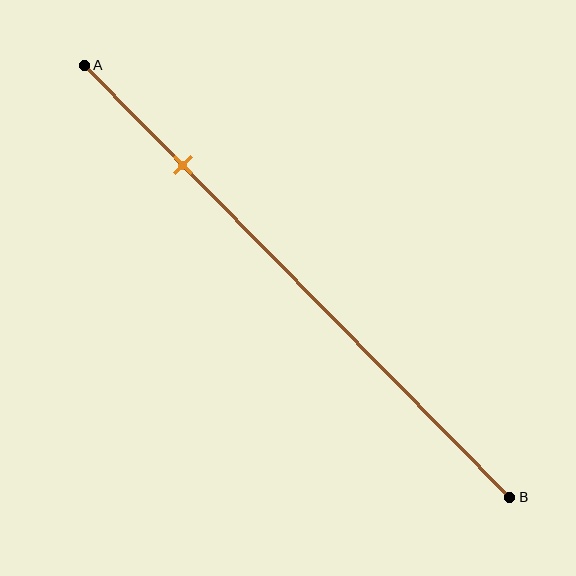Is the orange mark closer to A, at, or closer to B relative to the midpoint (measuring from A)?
The orange mark is closer to point A than the midpoint of segment AB.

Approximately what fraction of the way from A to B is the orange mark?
The orange mark is approximately 25% of the way from A to B.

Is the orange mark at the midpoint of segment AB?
No, the mark is at about 25% from A, not at the 50% midpoint.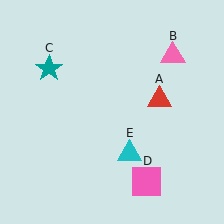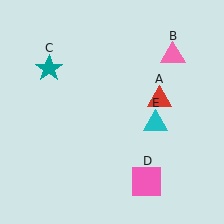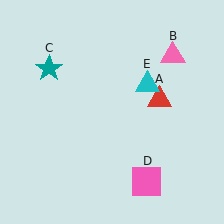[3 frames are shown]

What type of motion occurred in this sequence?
The cyan triangle (object E) rotated counterclockwise around the center of the scene.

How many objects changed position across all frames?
1 object changed position: cyan triangle (object E).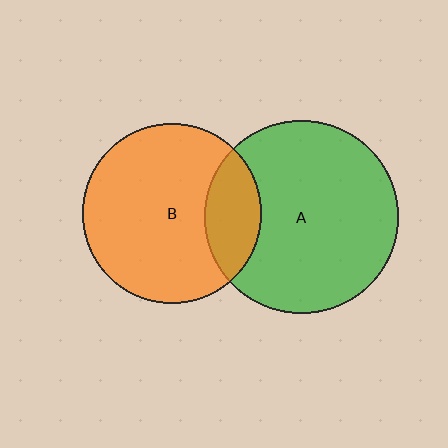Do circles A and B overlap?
Yes.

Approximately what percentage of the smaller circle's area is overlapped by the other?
Approximately 20%.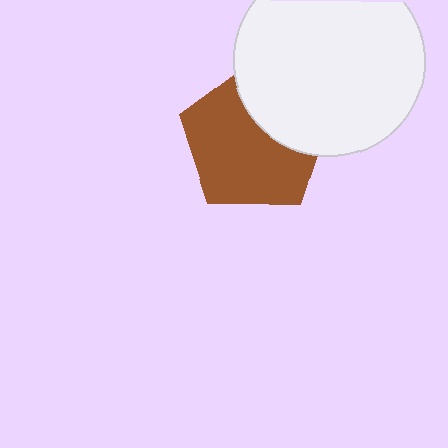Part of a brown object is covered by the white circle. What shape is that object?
It is a pentagon.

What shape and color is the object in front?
The object in front is a white circle.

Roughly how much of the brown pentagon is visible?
Most of it is visible (roughly 67%).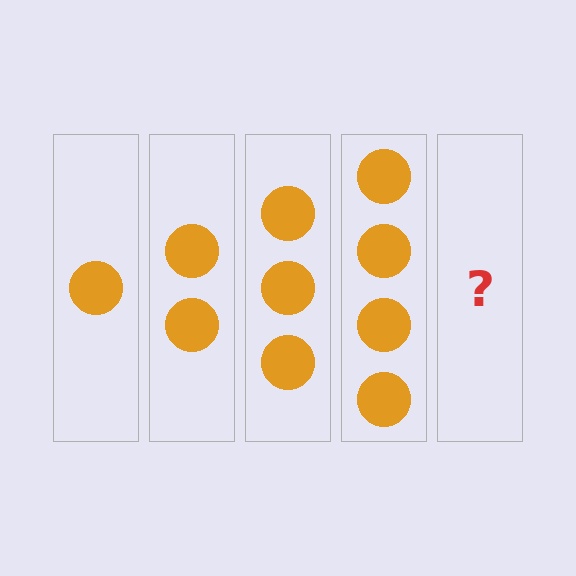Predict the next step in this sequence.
The next step is 5 circles.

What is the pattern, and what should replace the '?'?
The pattern is that each step adds one more circle. The '?' should be 5 circles.